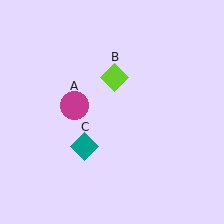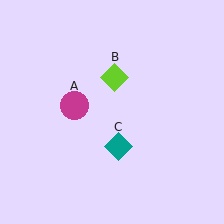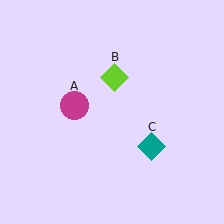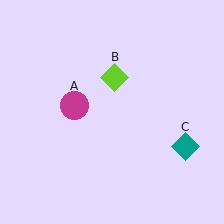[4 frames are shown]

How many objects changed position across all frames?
1 object changed position: teal diamond (object C).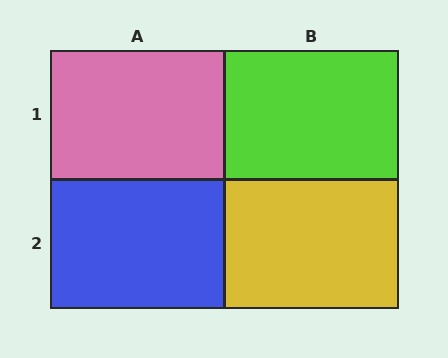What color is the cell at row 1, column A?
Pink.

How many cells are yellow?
1 cell is yellow.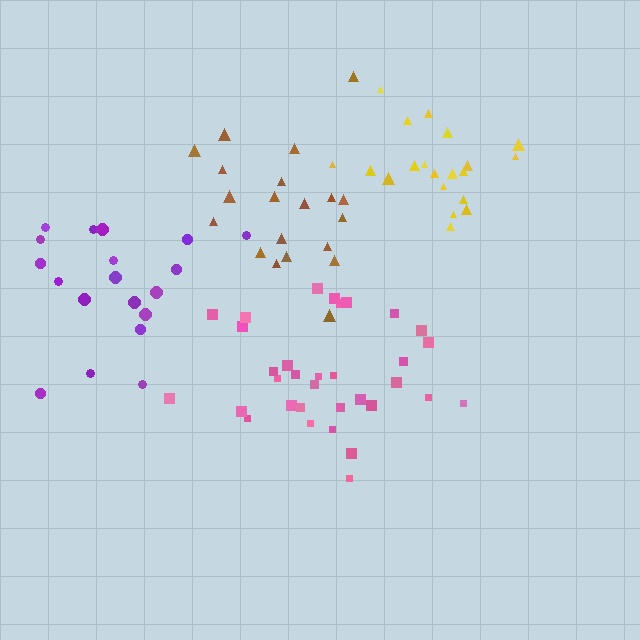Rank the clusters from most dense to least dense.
yellow, pink, brown, purple.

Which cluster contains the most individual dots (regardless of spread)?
Pink (33).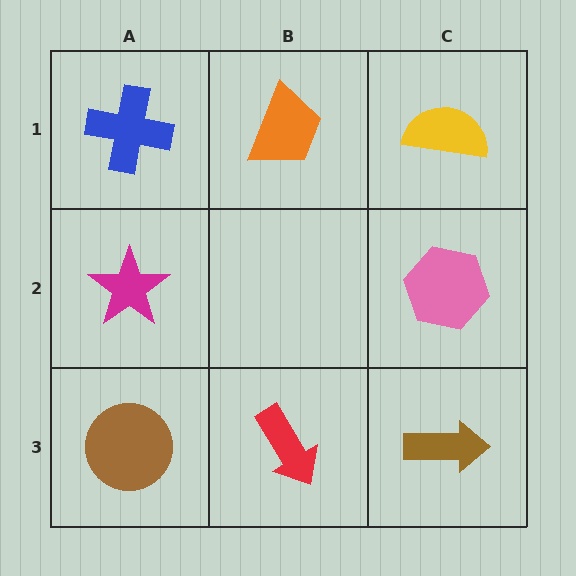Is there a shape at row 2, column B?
No, that cell is empty.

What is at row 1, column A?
A blue cross.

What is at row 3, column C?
A brown arrow.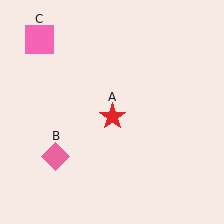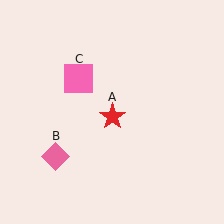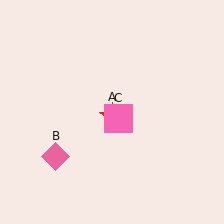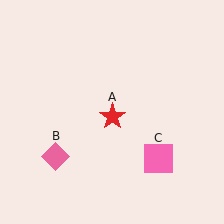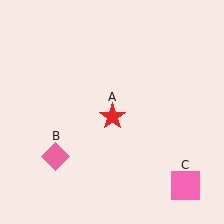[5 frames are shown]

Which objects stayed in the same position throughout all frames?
Red star (object A) and pink diamond (object B) remained stationary.